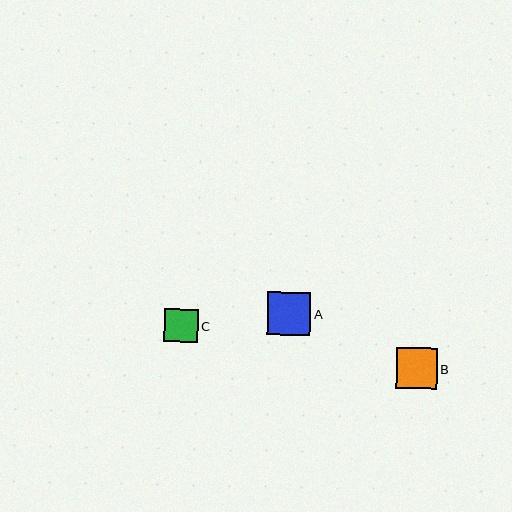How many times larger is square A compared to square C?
Square A is approximately 1.3 times the size of square C.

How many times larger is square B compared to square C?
Square B is approximately 1.2 times the size of square C.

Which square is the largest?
Square A is the largest with a size of approximately 43 pixels.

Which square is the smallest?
Square C is the smallest with a size of approximately 34 pixels.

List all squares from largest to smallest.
From largest to smallest: A, B, C.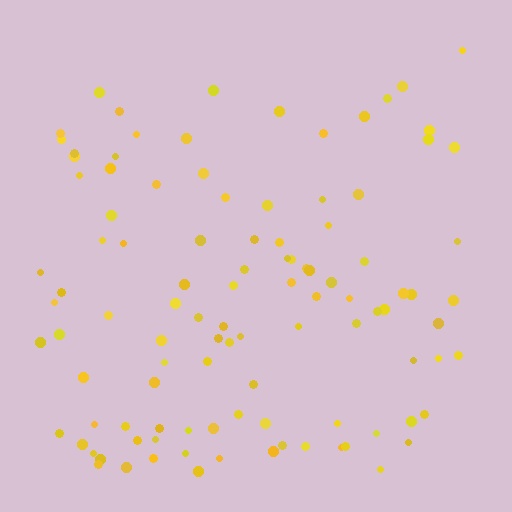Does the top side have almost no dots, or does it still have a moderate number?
Still a moderate number, just noticeably fewer than the bottom.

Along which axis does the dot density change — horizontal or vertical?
Vertical.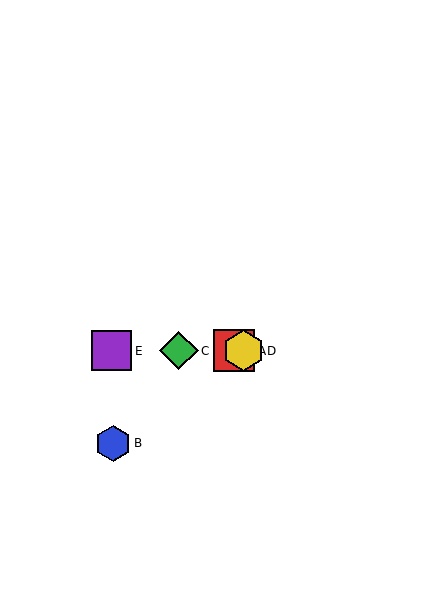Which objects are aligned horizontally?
Objects A, C, D, E are aligned horizontally.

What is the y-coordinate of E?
Object E is at y≈351.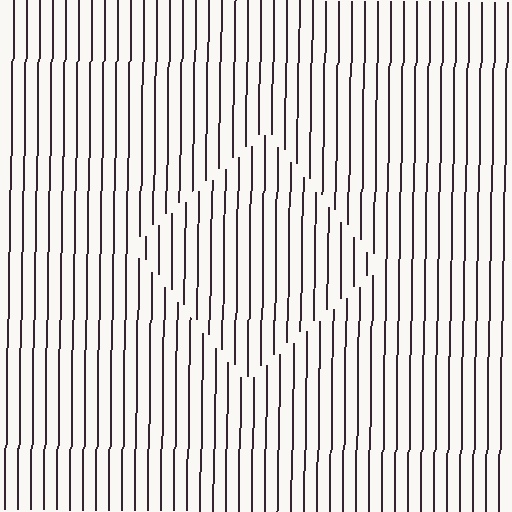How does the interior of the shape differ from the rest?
The interior of the shape contains the same grating, shifted by half a period — the contour is defined by the phase discontinuity where line-ends from the inner and outer gratings abut.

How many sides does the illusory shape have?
4 sides — the line-ends trace a square.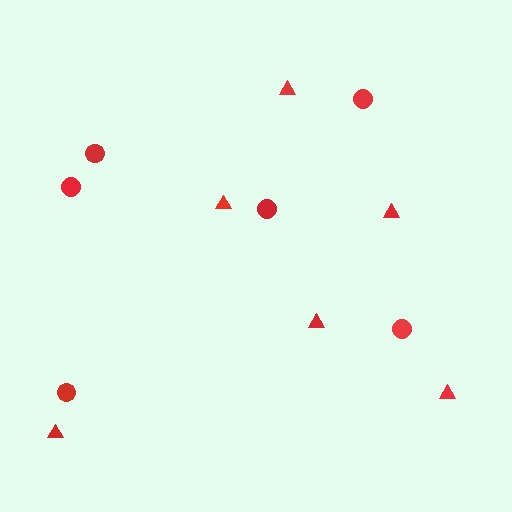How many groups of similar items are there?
There are 2 groups: one group of triangles (6) and one group of circles (6).